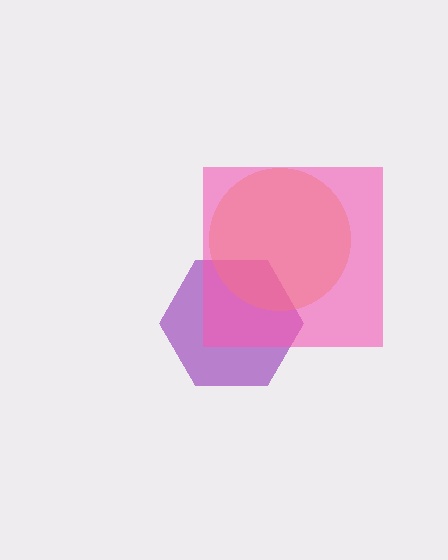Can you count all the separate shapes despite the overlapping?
Yes, there are 3 separate shapes.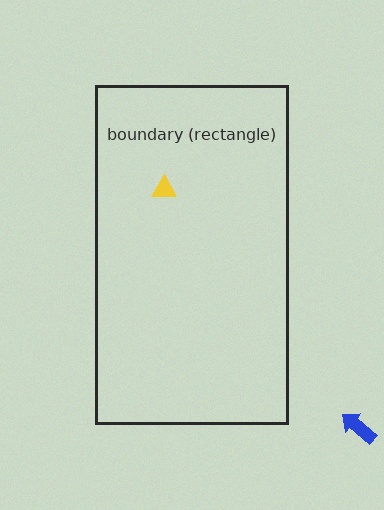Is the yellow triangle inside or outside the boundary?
Inside.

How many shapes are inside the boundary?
1 inside, 1 outside.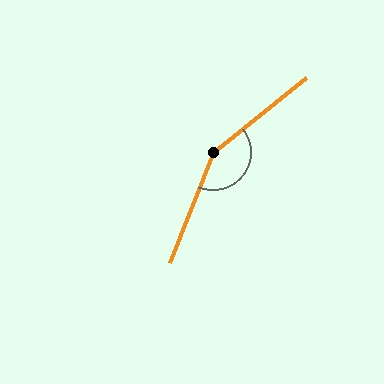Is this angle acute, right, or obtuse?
It is obtuse.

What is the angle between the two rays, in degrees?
Approximately 150 degrees.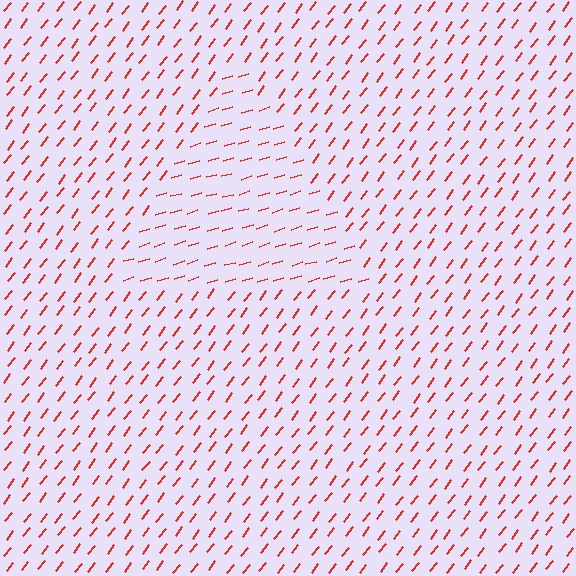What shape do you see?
I see a triangle.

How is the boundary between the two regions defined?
The boundary is defined purely by a change in line orientation (approximately 35 degrees difference). All lines are the same color and thickness.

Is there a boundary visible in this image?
Yes, there is a texture boundary formed by a change in line orientation.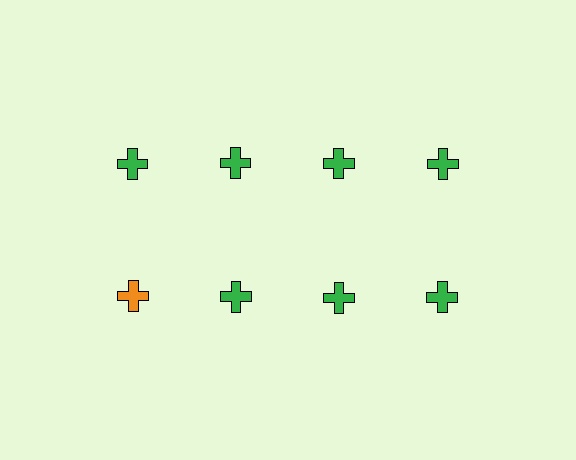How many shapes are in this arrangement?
There are 8 shapes arranged in a grid pattern.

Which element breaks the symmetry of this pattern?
The orange cross in the second row, leftmost column breaks the symmetry. All other shapes are green crosses.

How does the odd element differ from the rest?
It has a different color: orange instead of green.